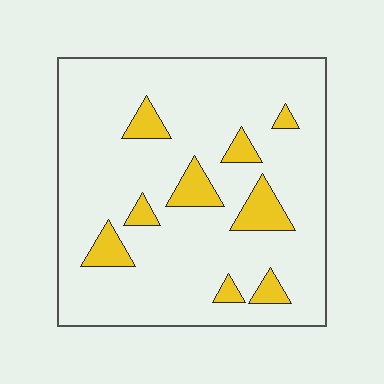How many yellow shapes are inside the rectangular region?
9.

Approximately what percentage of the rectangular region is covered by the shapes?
Approximately 15%.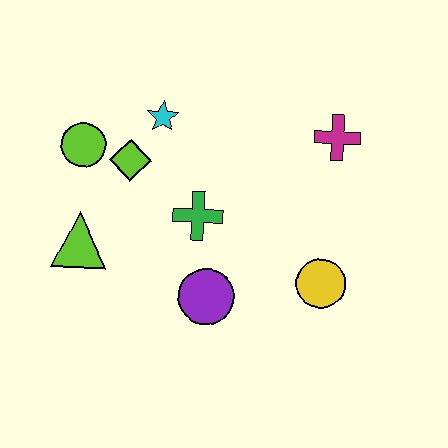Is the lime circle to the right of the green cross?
No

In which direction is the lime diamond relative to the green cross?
The lime diamond is to the left of the green cross.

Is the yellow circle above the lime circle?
No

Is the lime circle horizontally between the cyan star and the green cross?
No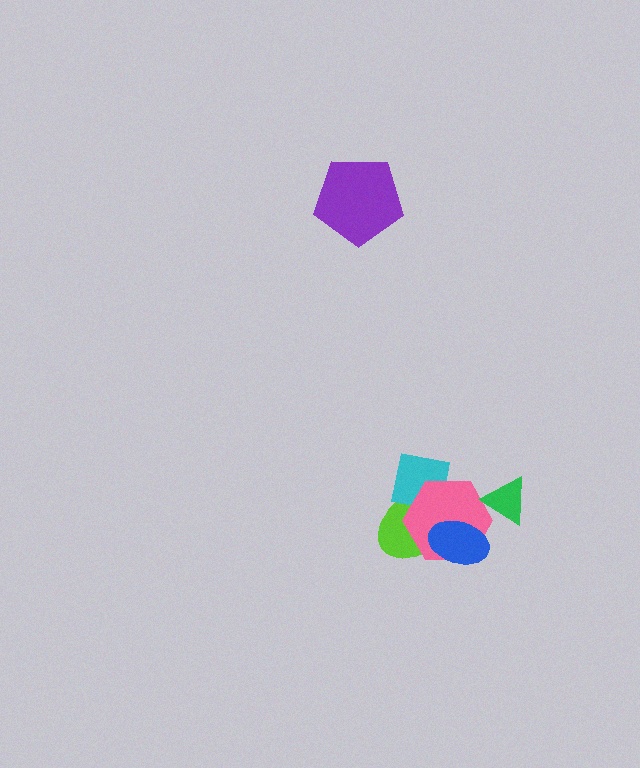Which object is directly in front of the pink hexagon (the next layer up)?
The blue ellipse is directly in front of the pink hexagon.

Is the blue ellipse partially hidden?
No, no other shape covers it.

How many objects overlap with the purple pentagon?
0 objects overlap with the purple pentagon.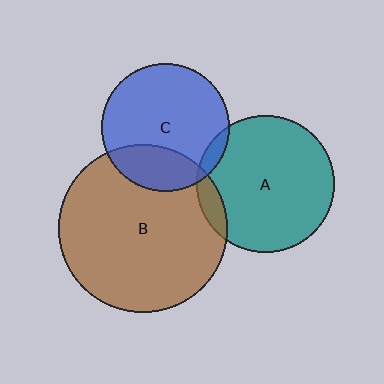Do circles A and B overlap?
Yes.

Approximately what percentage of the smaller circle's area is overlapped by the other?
Approximately 10%.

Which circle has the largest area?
Circle B (brown).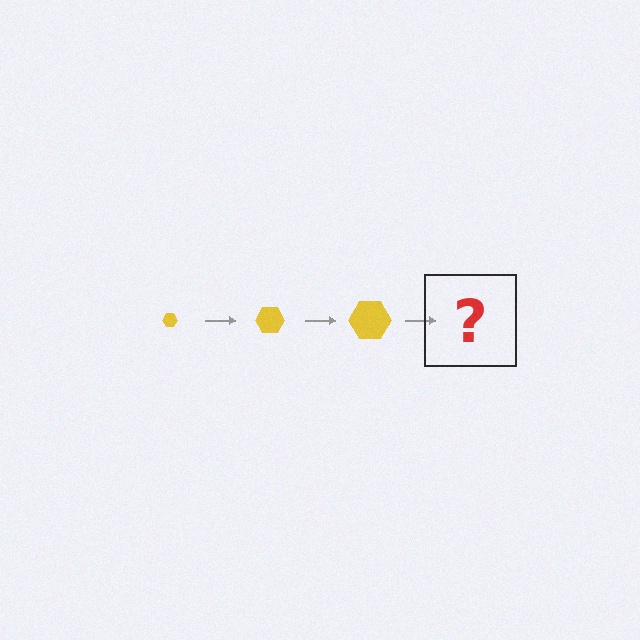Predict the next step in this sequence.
The next step is a yellow hexagon, larger than the previous one.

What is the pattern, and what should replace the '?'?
The pattern is that the hexagon gets progressively larger each step. The '?' should be a yellow hexagon, larger than the previous one.